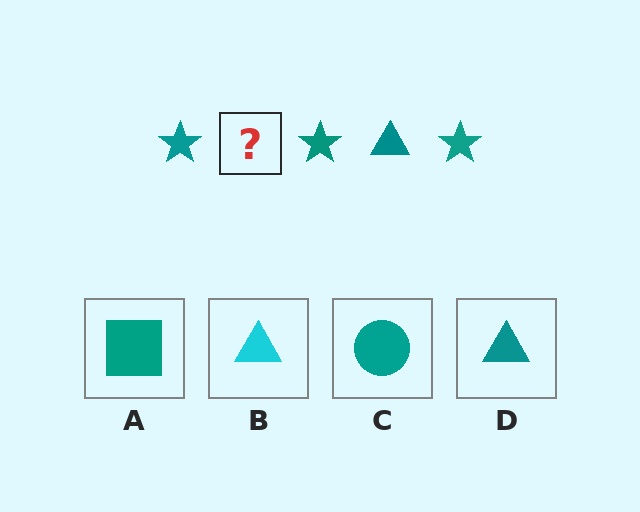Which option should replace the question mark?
Option D.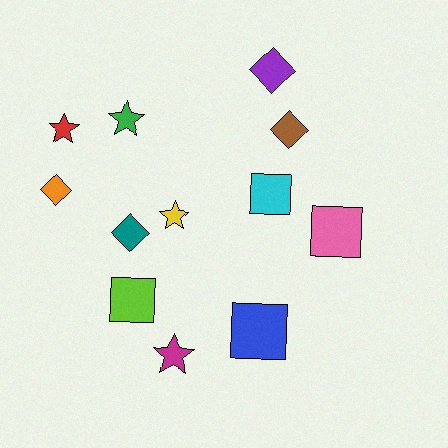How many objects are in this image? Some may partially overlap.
There are 12 objects.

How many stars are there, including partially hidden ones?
There are 4 stars.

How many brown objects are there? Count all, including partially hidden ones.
There is 1 brown object.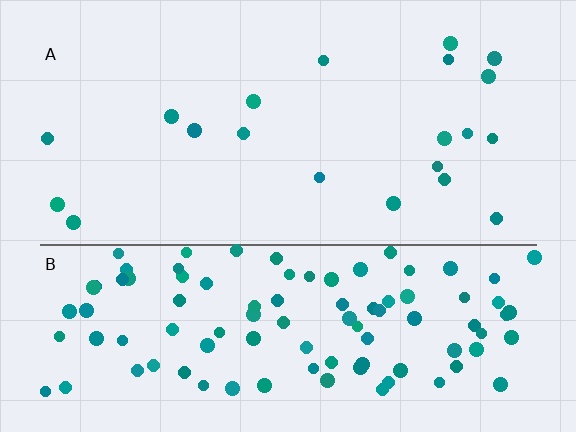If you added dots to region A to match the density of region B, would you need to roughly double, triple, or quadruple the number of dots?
Approximately quadruple.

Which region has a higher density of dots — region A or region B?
B (the bottom).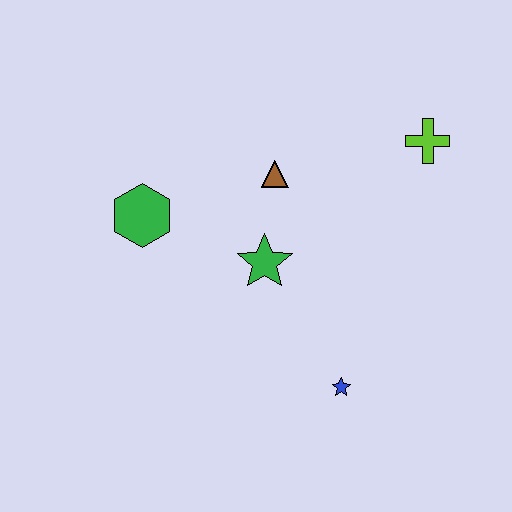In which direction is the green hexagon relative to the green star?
The green hexagon is to the left of the green star.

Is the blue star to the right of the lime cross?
No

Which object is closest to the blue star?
The green star is closest to the blue star.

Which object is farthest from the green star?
The lime cross is farthest from the green star.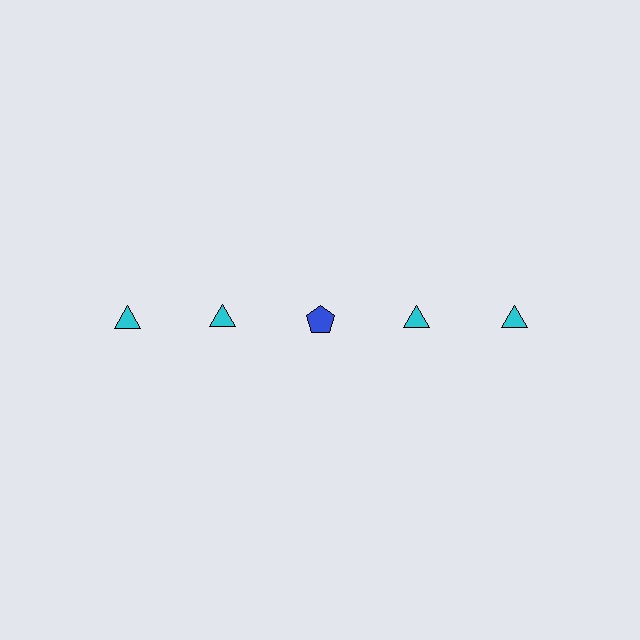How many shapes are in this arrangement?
There are 5 shapes arranged in a grid pattern.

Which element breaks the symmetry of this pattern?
The blue pentagon in the top row, center column breaks the symmetry. All other shapes are cyan triangles.